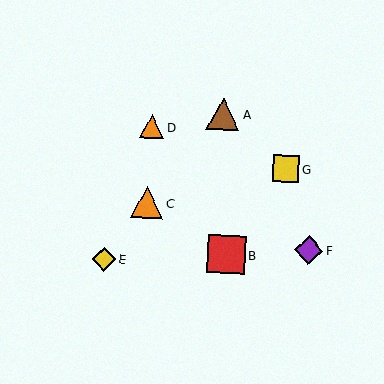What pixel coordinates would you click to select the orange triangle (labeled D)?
Click at (152, 127) to select the orange triangle D.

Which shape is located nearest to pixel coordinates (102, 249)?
The yellow diamond (labeled E) at (104, 259) is nearest to that location.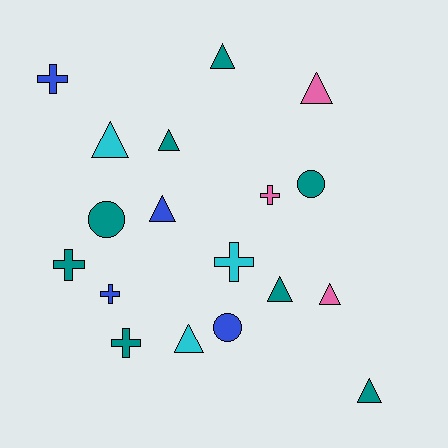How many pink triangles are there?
There are 2 pink triangles.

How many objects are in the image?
There are 18 objects.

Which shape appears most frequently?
Triangle, with 9 objects.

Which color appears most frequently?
Teal, with 8 objects.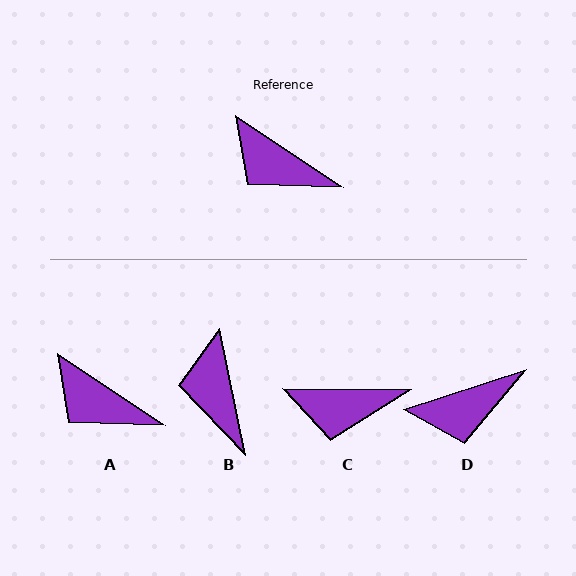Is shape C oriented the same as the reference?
No, it is off by about 34 degrees.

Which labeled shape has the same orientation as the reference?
A.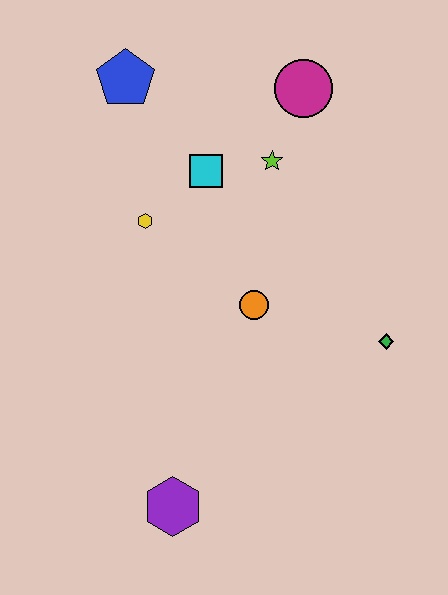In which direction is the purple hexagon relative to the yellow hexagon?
The purple hexagon is below the yellow hexagon.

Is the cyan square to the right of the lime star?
No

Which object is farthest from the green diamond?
The blue pentagon is farthest from the green diamond.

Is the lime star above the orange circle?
Yes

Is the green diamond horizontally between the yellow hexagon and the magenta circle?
No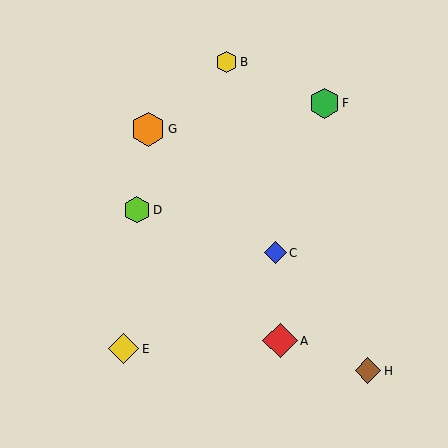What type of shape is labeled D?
Shape D is a lime hexagon.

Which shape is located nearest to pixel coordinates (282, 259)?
The blue diamond (labeled C) at (276, 253) is nearest to that location.